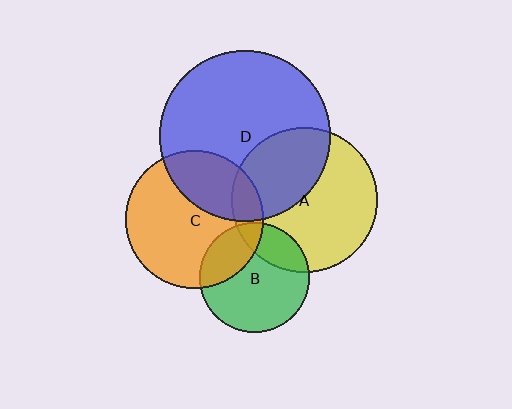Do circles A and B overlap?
Yes.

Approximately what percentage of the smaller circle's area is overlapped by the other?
Approximately 25%.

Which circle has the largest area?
Circle D (blue).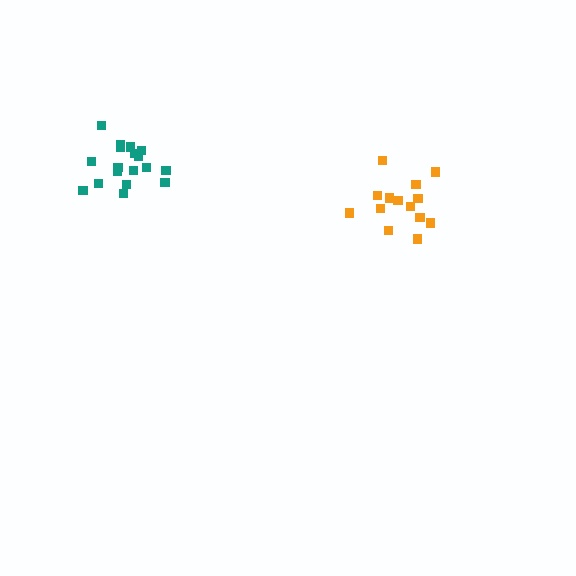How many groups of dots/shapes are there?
There are 2 groups.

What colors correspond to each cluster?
The clusters are colored: orange, teal.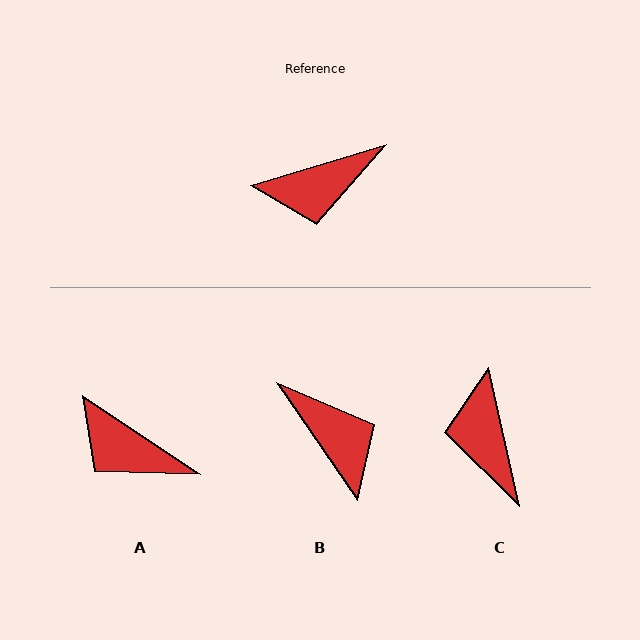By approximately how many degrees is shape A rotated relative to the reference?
Approximately 50 degrees clockwise.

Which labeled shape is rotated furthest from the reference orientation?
B, about 108 degrees away.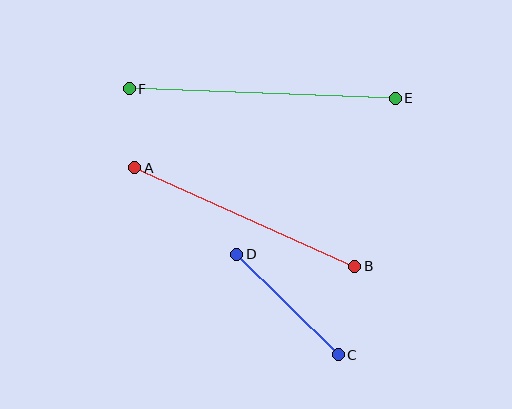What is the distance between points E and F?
The distance is approximately 266 pixels.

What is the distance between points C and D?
The distance is approximately 143 pixels.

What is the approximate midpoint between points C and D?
The midpoint is at approximately (288, 305) pixels.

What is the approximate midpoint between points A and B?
The midpoint is at approximately (245, 217) pixels.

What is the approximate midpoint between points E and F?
The midpoint is at approximately (262, 94) pixels.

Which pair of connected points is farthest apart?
Points E and F are farthest apart.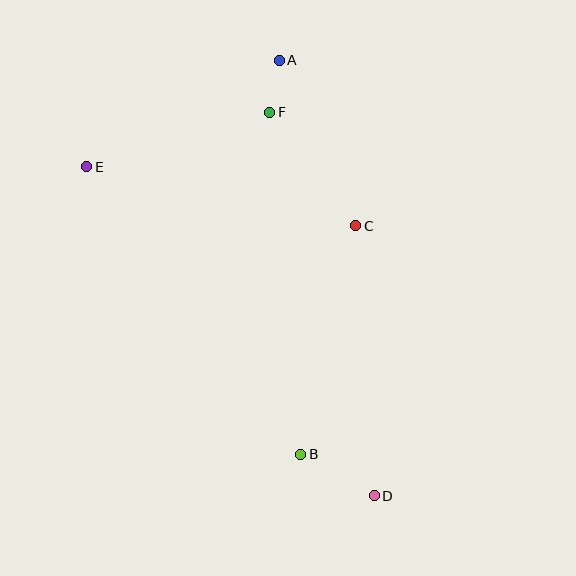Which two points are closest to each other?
Points A and F are closest to each other.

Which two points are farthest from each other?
Points A and D are farthest from each other.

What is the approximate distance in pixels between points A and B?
The distance between A and B is approximately 395 pixels.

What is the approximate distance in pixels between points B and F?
The distance between B and F is approximately 344 pixels.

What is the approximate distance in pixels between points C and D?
The distance between C and D is approximately 271 pixels.